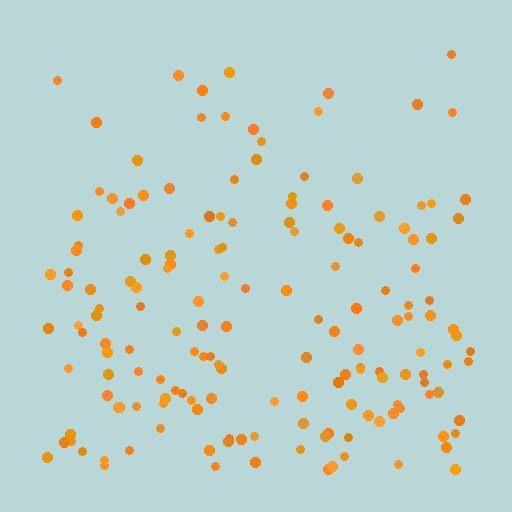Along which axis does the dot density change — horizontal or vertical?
Vertical.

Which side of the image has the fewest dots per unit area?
The top.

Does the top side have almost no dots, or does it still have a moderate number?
Still a moderate number, just noticeably fewer than the bottom.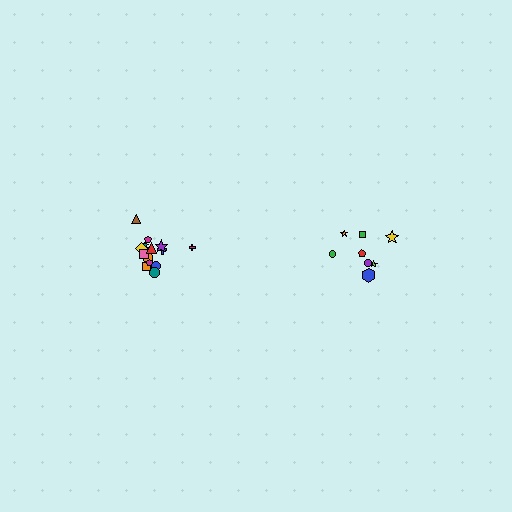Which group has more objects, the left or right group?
The left group.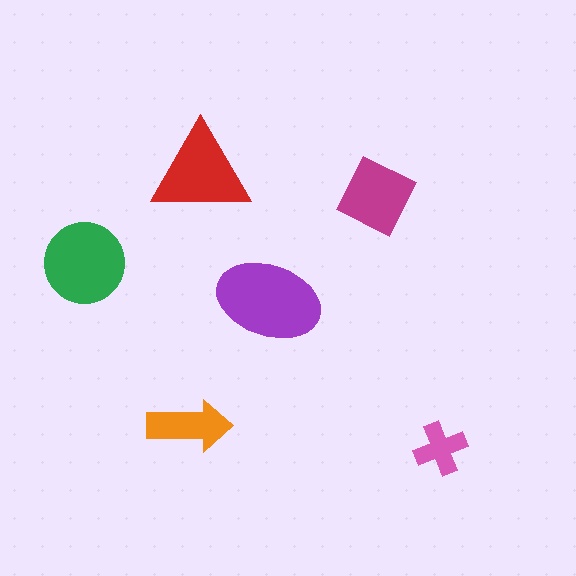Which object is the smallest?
The pink cross.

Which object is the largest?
The purple ellipse.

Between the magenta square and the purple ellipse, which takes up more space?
The purple ellipse.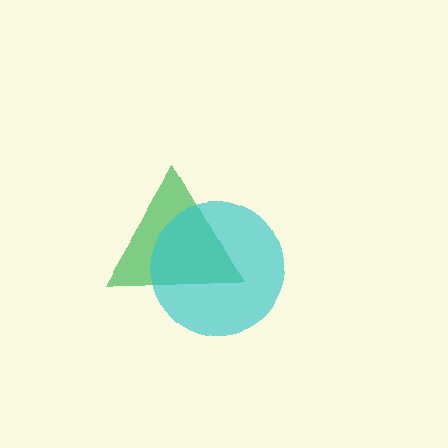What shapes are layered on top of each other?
The layered shapes are: a green triangle, a cyan circle.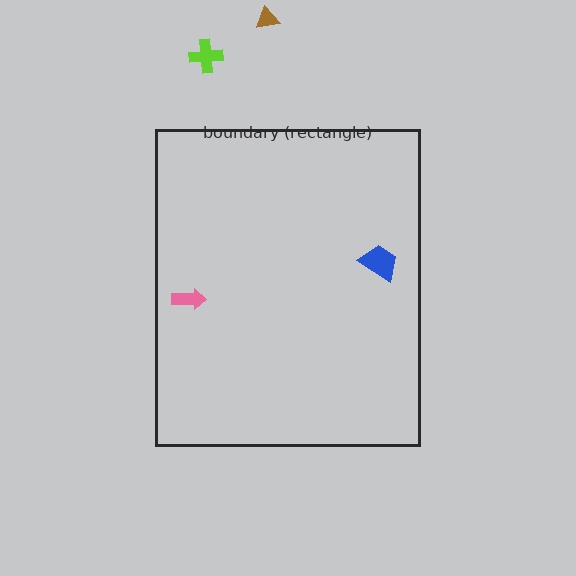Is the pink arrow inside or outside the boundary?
Inside.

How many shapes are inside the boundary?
2 inside, 2 outside.